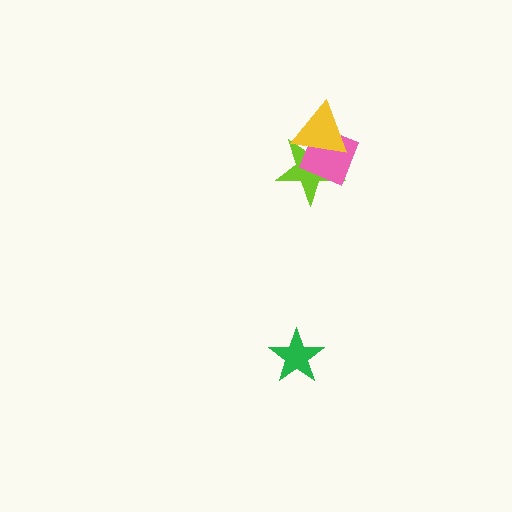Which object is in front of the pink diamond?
The yellow triangle is in front of the pink diamond.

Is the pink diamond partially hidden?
Yes, it is partially covered by another shape.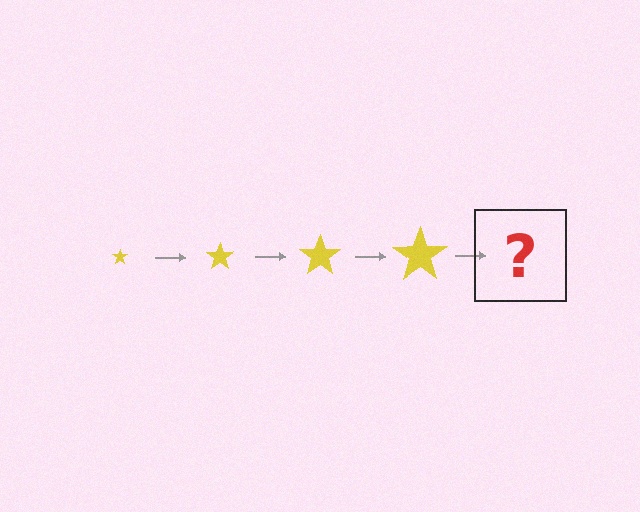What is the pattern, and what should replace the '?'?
The pattern is that the star gets progressively larger each step. The '?' should be a yellow star, larger than the previous one.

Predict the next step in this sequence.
The next step is a yellow star, larger than the previous one.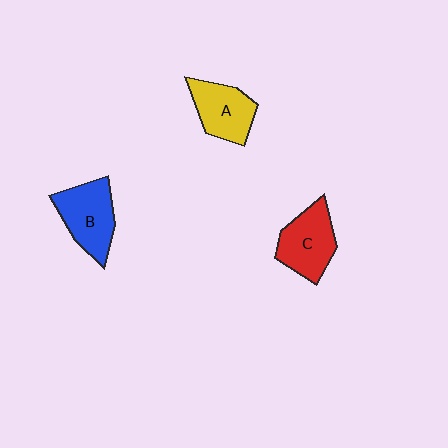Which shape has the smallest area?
Shape A (yellow).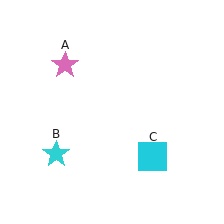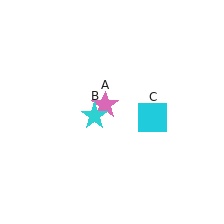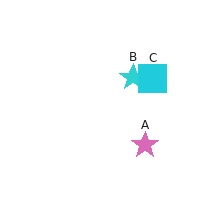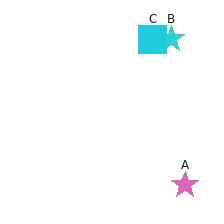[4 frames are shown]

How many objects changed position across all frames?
3 objects changed position: pink star (object A), cyan star (object B), cyan square (object C).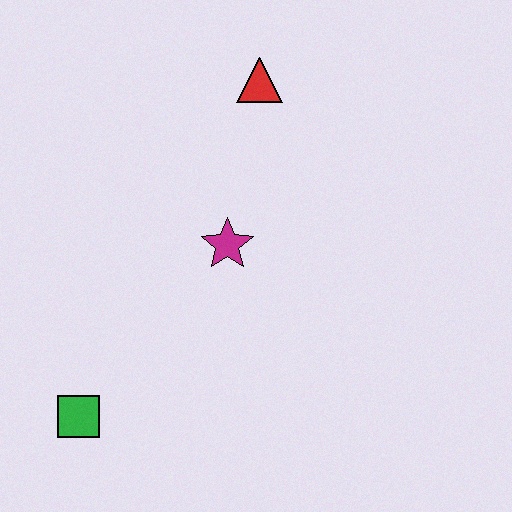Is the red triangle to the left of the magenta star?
No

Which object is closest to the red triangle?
The magenta star is closest to the red triangle.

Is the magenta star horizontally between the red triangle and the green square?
Yes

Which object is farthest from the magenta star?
The green square is farthest from the magenta star.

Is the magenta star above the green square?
Yes